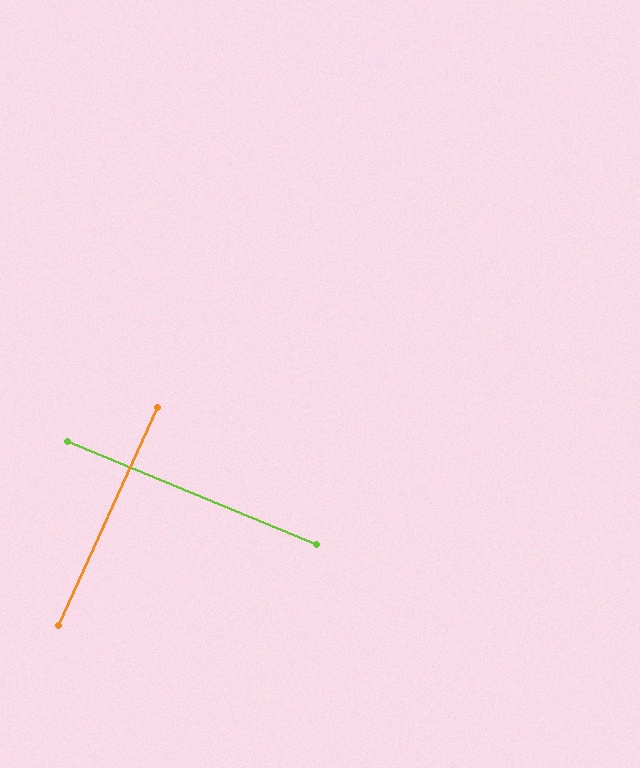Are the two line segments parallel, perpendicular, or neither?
Perpendicular — they meet at approximately 88°.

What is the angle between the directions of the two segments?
Approximately 88 degrees.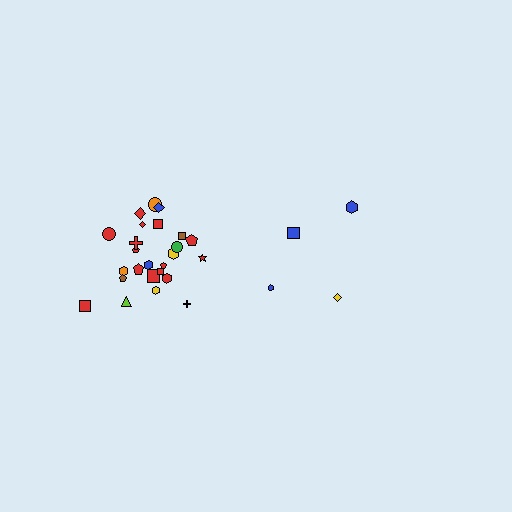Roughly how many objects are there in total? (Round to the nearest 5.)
Roughly 30 objects in total.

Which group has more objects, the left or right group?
The left group.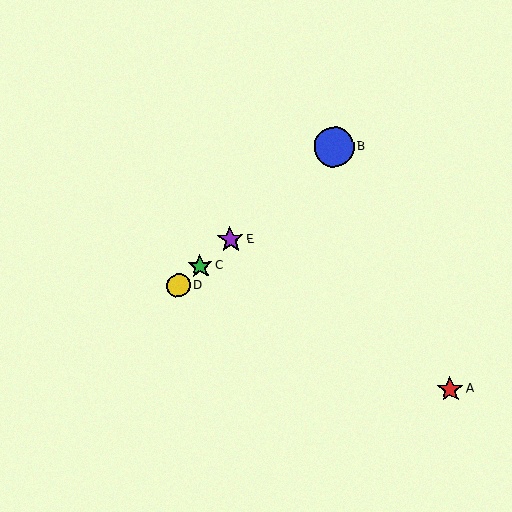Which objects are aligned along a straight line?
Objects B, C, D, E are aligned along a straight line.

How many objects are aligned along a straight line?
4 objects (B, C, D, E) are aligned along a straight line.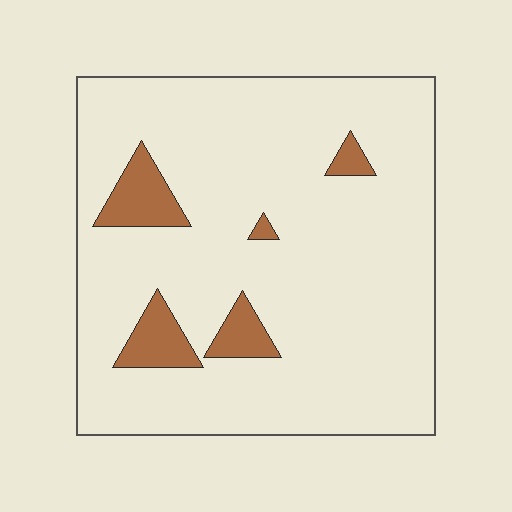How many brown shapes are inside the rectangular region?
5.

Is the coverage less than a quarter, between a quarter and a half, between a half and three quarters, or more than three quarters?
Less than a quarter.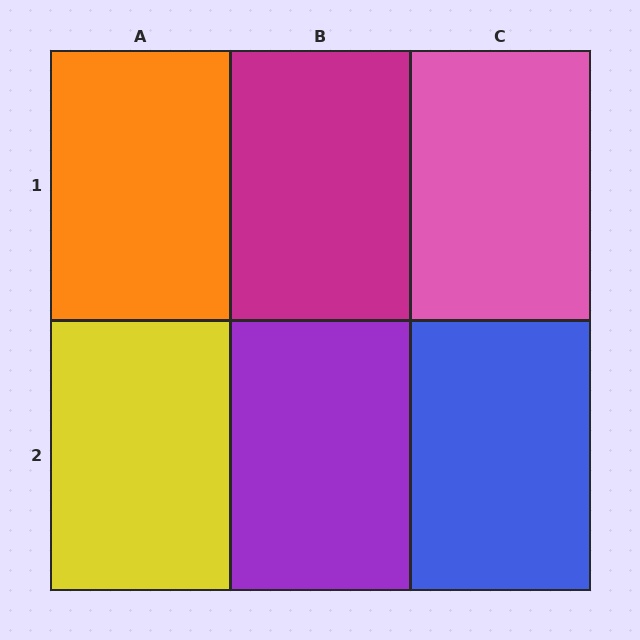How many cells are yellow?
1 cell is yellow.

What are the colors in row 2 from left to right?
Yellow, purple, blue.